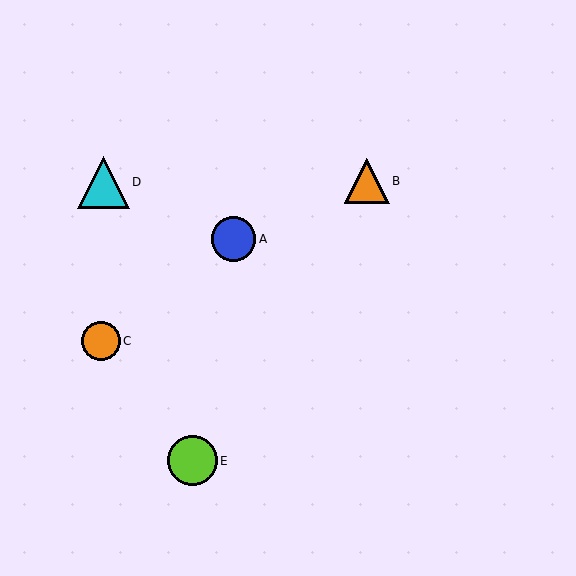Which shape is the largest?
The cyan triangle (labeled D) is the largest.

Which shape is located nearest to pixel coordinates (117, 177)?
The cyan triangle (labeled D) at (103, 182) is nearest to that location.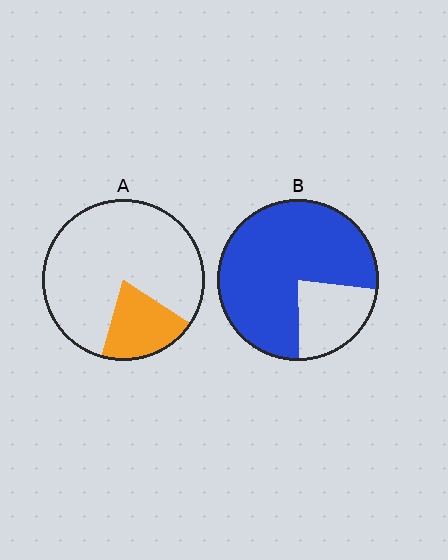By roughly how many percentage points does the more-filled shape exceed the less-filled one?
By roughly 55 percentage points (B over A).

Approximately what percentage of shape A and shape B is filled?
A is approximately 20% and B is approximately 75%.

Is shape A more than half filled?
No.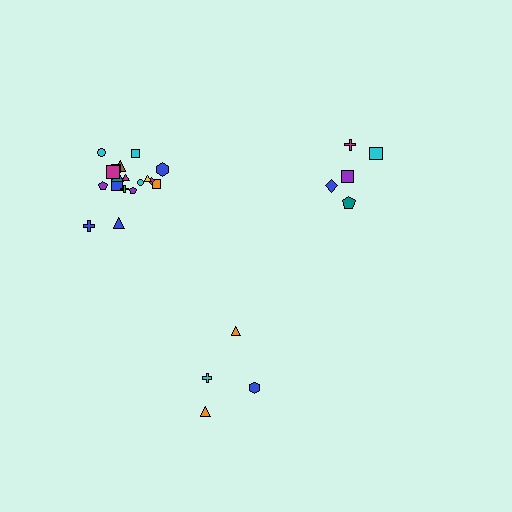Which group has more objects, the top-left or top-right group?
The top-left group.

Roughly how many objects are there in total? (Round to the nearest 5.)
Roughly 25 objects in total.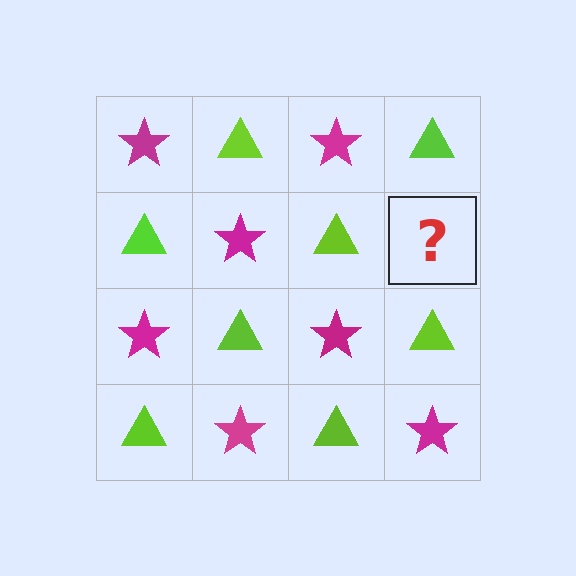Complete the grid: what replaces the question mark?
The question mark should be replaced with a magenta star.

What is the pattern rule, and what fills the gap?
The rule is that it alternates magenta star and lime triangle in a checkerboard pattern. The gap should be filled with a magenta star.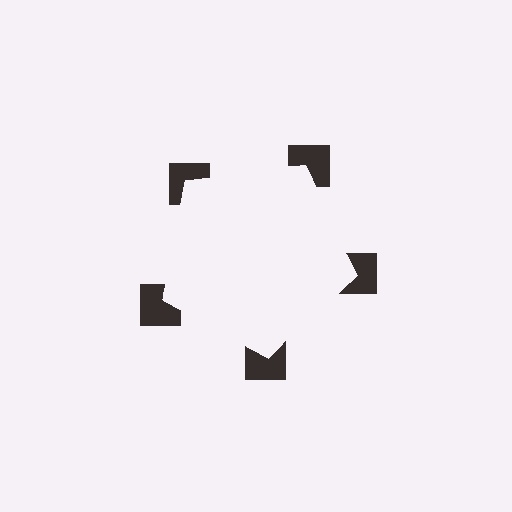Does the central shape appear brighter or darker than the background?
It typically appears slightly brighter than the background, even though no actual brightness change is drawn.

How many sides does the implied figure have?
5 sides.